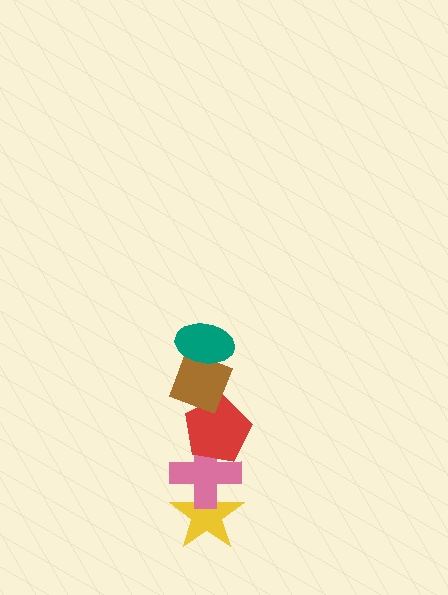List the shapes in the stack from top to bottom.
From top to bottom: the teal ellipse, the brown diamond, the red pentagon, the pink cross, the yellow star.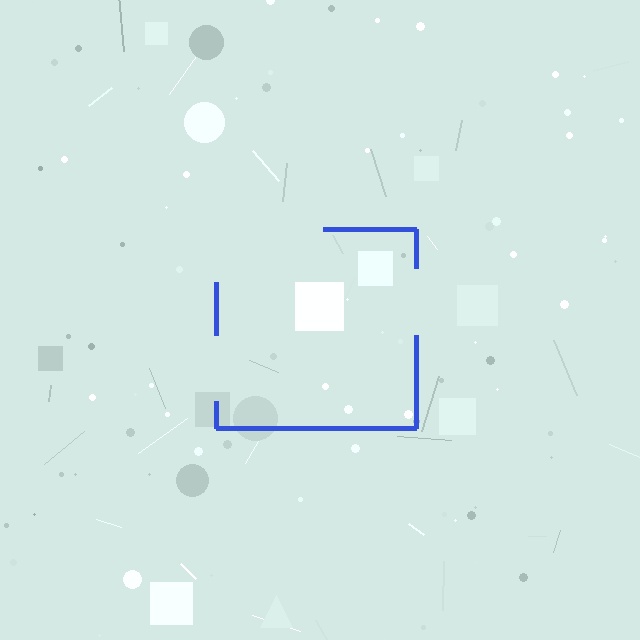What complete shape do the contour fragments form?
The contour fragments form a square.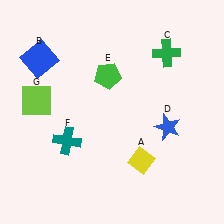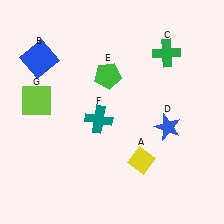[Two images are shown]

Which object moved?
The teal cross (F) moved right.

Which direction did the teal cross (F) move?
The teal cross (F) moved right.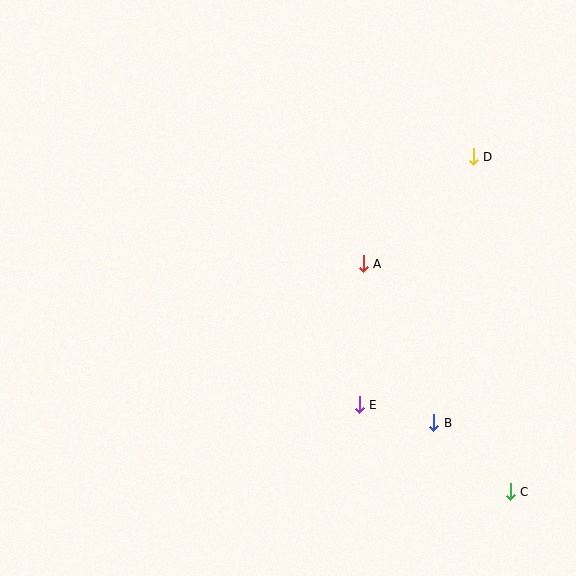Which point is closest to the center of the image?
Point A at (363, 264) is closest to the center.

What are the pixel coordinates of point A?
Point A is at (363, 264).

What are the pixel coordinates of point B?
Point B is at (434, 423).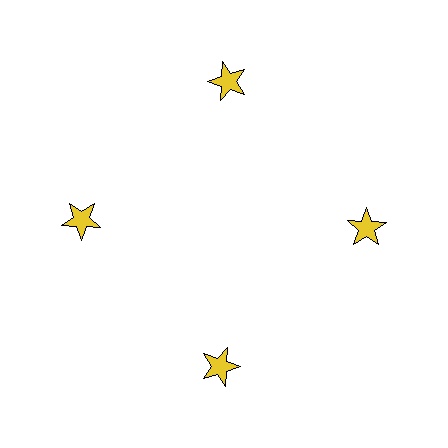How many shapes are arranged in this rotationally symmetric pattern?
There are 4 shapes, arranged in 4 groups of 1.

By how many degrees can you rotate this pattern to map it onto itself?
The pattern maps onto itself every 90 degrees of rotation.